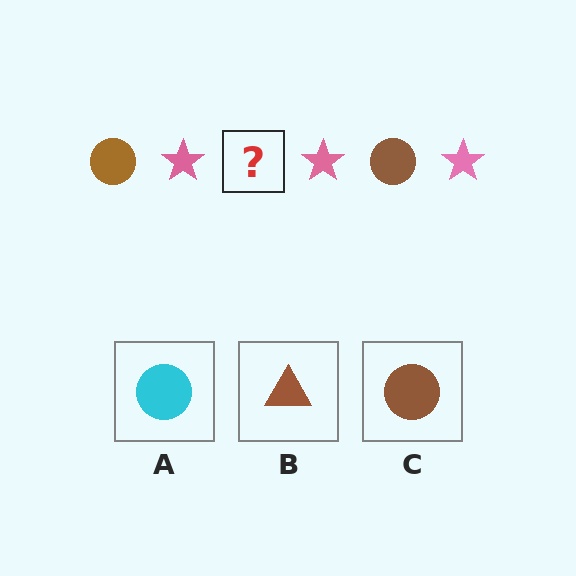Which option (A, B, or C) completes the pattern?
C.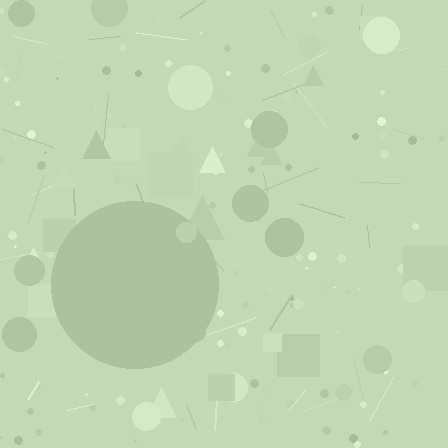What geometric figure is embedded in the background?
A circle is embedded in the background.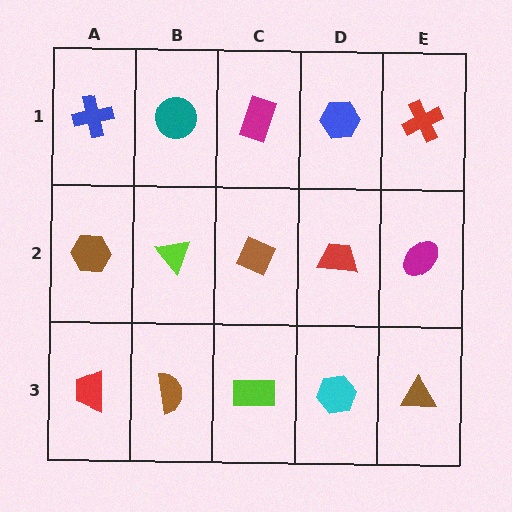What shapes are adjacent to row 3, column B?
A lime triangle (row 2, column B), a red trapezoid (row 3, column A), a lime rectangle (row 3, column C).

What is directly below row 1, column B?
A lime triangle.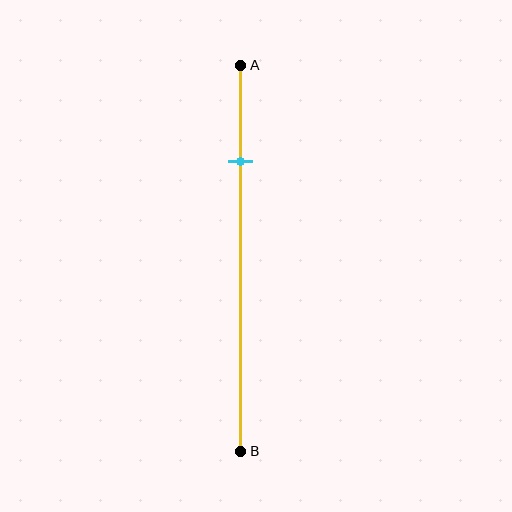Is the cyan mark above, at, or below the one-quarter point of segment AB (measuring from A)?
The cyan mark is approximately at the one-quarter point of segment AB.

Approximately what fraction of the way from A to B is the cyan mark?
The cyan mark is approximately 25% of the way from A to B.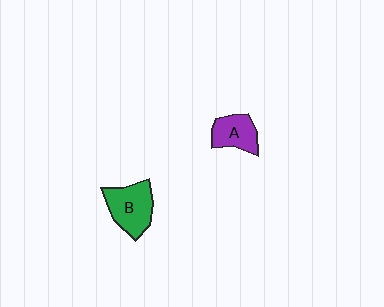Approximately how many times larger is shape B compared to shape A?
Approximately 1.4 times.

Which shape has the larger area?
Shape B (green).